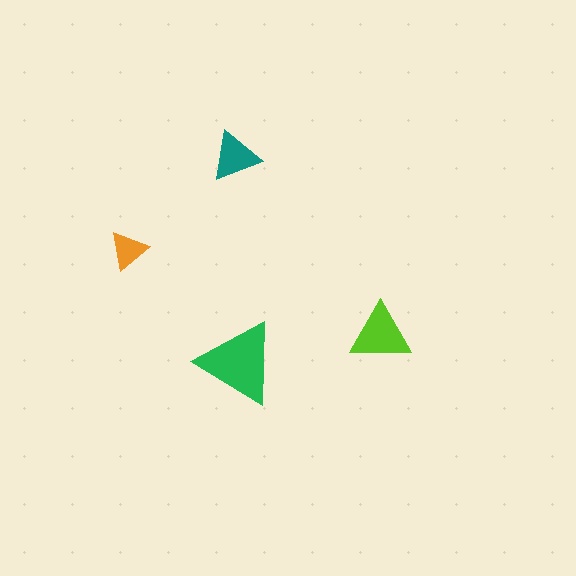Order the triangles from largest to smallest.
the green one, the lime one, the teal one, the orange one.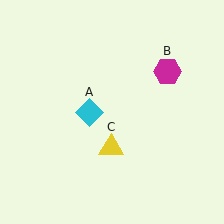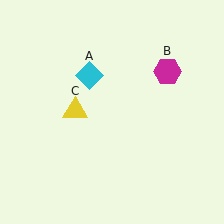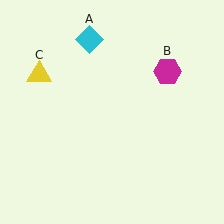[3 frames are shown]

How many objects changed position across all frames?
2 objects changed position: cyan diamond (object A), yellow triangle (object C).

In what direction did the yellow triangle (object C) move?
The yellow triangle (object C) moved up and to the left.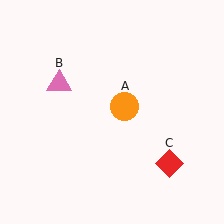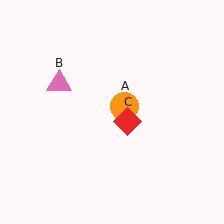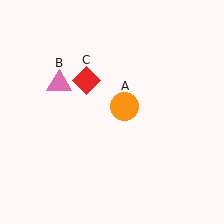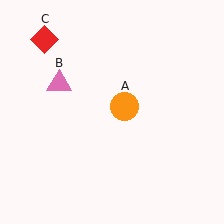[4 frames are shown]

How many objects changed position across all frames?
1 object changed position: red diamond (object C).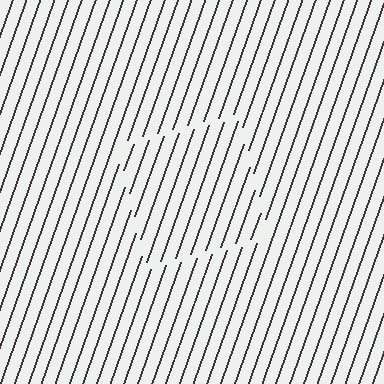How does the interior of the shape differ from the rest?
The interior of the shape contains the same grating, shifted by half a period — the contour is defined by the phase discontinuity where line-ends from the inner and outer gratings abut.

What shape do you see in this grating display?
An illusory square. The interior of the shape contains the same grating, shifted by half a period — the contour is defined by the phase discontinuity where line-ends from the inner and outer gratings abut.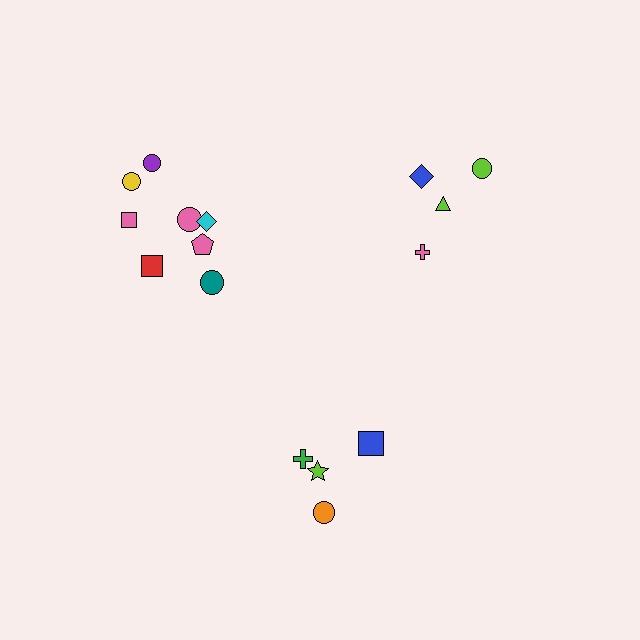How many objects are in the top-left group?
There are 8 objects.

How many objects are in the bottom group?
There are 4 objects.